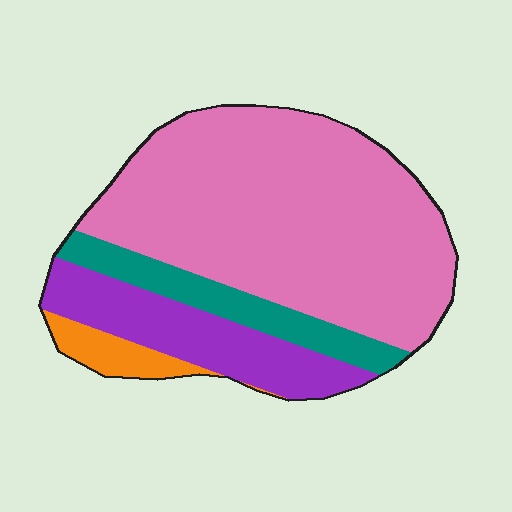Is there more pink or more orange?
Pink.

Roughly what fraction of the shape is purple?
Purple takes up about one fifth (1/5) of the shape.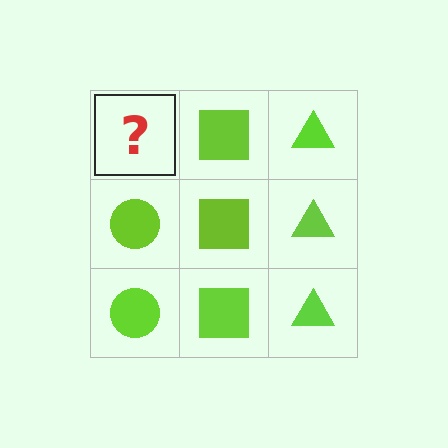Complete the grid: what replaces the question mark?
The question mark should be replaced with a lime circle.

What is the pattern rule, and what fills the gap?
The rule is that each column has a consistent shape. The gap should be filled with a lime circle.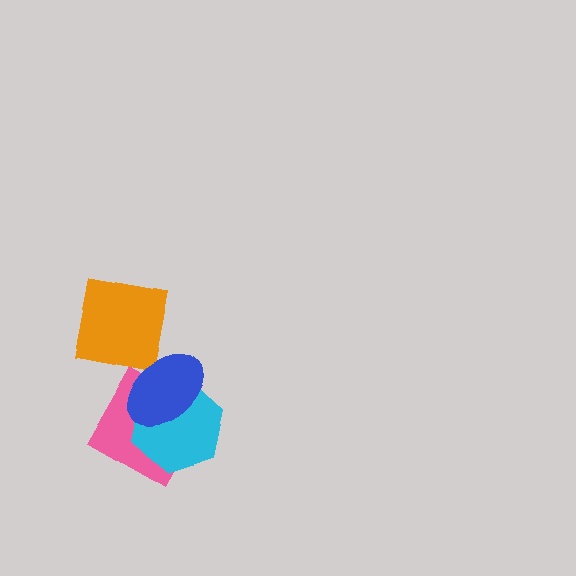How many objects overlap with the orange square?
0 objects overlap with the orange square.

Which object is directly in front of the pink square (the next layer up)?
The cyan hexagon is directly in front of the pink square.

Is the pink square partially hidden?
Yes, it is partially covered by another shape.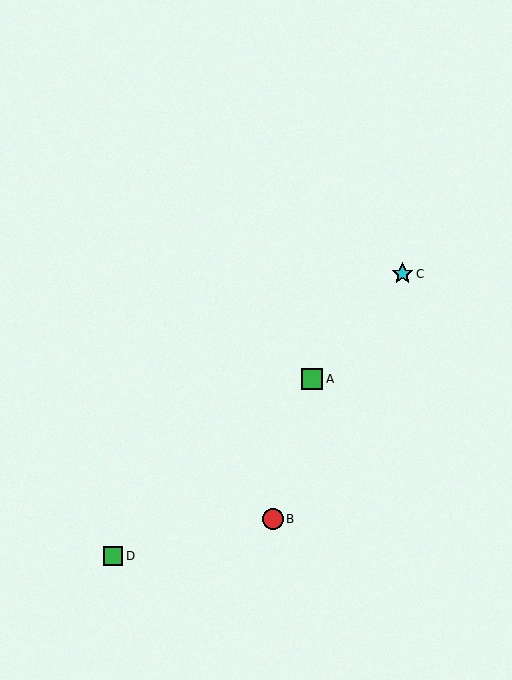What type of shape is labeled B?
Shape B is a red circle.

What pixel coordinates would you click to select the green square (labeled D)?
Click at (113, 556) to select the green square D.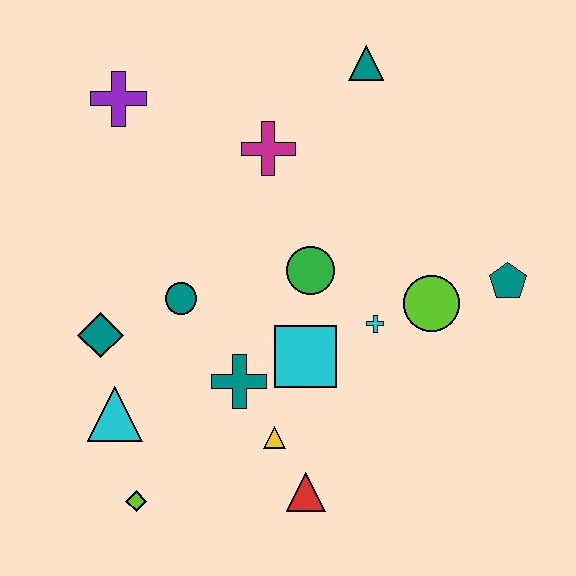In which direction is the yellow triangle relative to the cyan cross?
The yellow triangle is below the cyan cross.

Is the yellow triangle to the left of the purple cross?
No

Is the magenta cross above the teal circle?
Yes